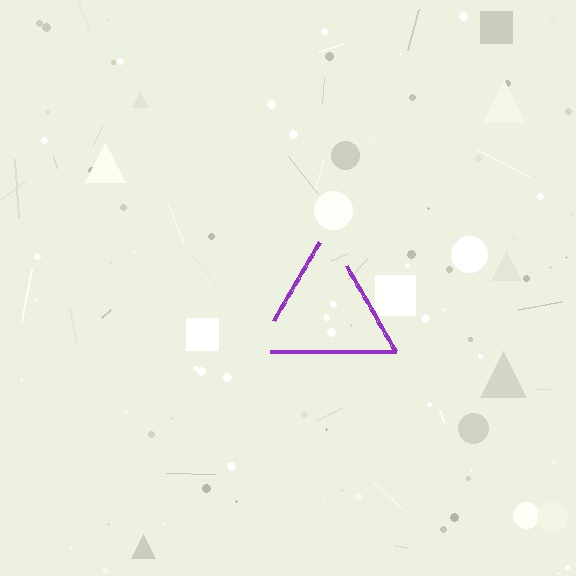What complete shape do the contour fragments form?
The contour fragments form a triangle.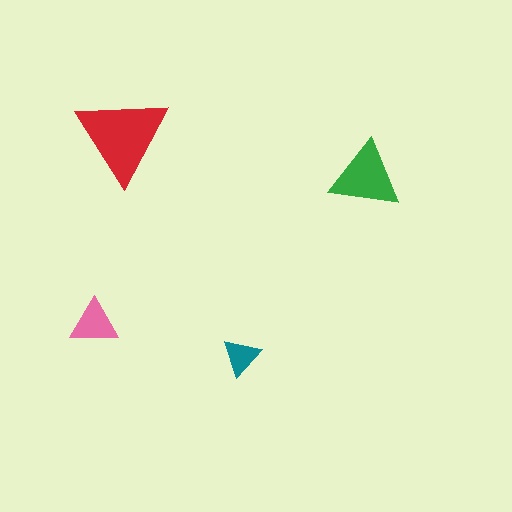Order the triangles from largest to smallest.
the red one, the green one, the pink one, the teal one.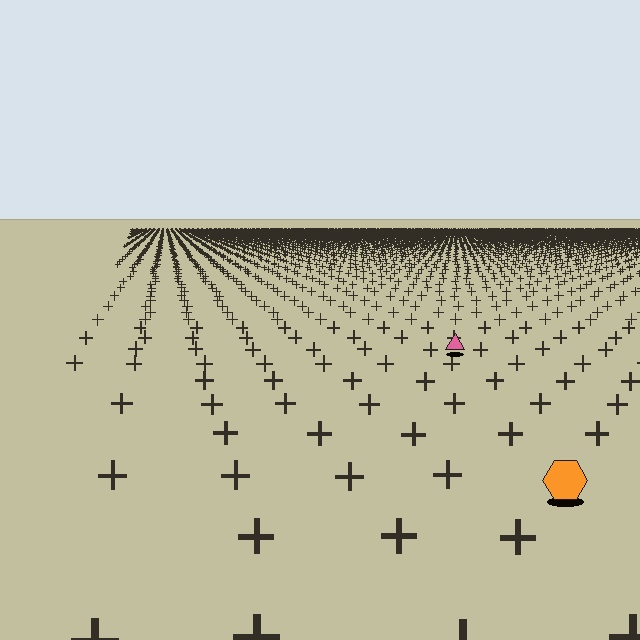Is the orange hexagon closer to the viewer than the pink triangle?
Yes. The orange hexagon is closer — you can tell from the texture gradient: the ground texture is coarser near it.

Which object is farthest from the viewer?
The pink triangle is farthest from the viewer. It appears smaller and the ground texture around it is denser.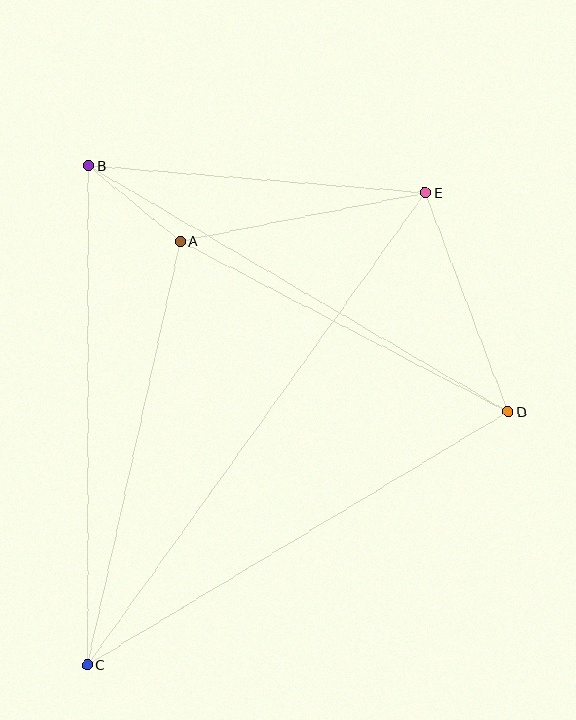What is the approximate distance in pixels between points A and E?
The distance between A and E is approximately 250 pixels.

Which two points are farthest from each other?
Points C and E are farthest from each other.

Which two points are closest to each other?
Points A and B are closest to each other.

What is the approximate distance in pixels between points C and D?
The distance between C and D is approximately 491 pixels.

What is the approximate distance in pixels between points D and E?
The distance between D and E is approximately 234 pixels.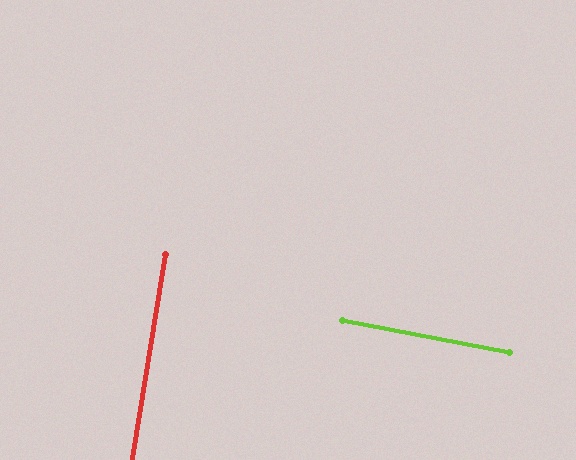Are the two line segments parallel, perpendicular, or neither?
Perpendicular — they meet at approximately 89°.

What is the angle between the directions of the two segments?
Approximately 89 degrees.